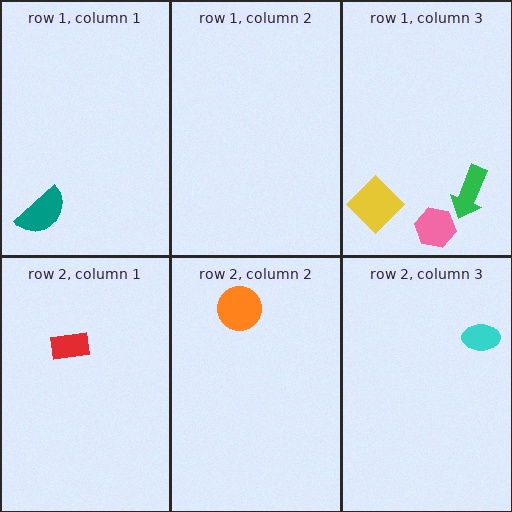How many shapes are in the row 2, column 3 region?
1.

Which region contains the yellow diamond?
The row 1, column 3 region.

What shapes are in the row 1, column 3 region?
The yellow diamond, the green arrow, the pink hexagon.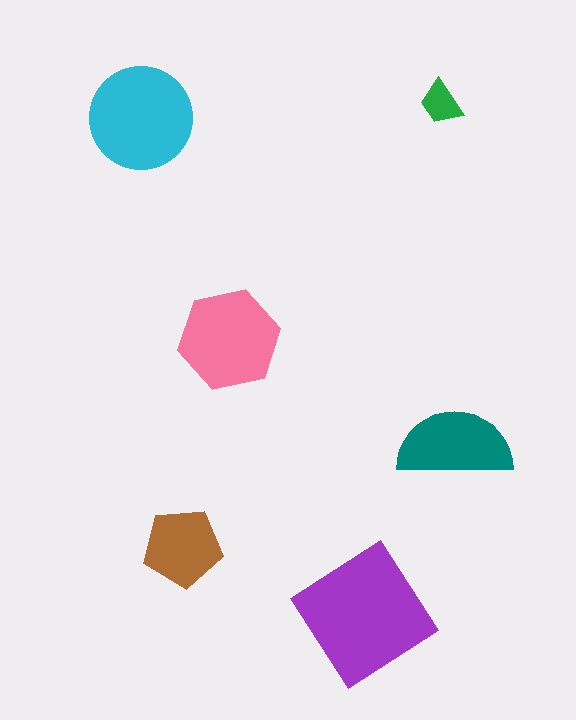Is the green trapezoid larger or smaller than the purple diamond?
Smaller.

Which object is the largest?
The purple diamond.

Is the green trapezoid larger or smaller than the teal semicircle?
Smaller.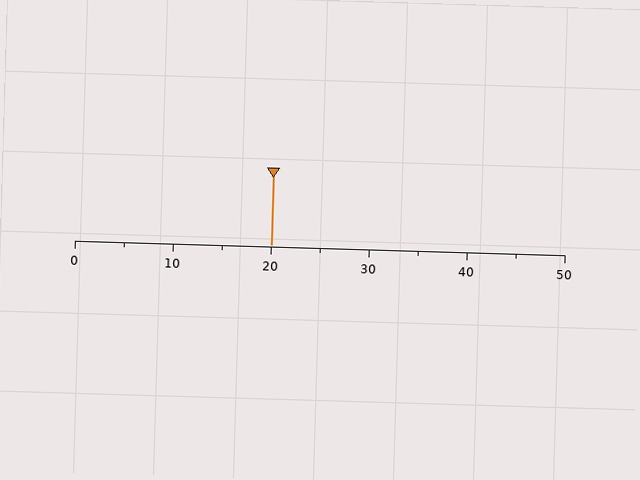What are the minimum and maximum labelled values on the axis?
The axis runs from 0 to 50.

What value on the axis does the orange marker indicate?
The marker indicates approximately 20.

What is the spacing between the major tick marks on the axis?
The major ticks are spaced 10 apart.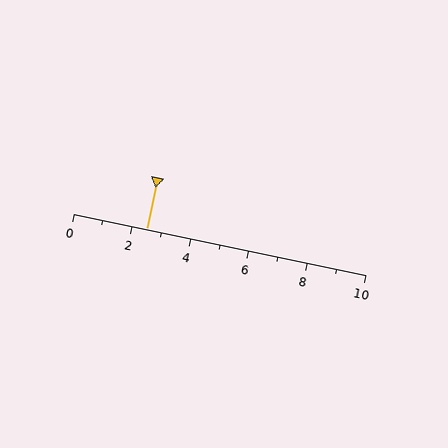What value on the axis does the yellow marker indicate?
The marker indicates approximately 2.5.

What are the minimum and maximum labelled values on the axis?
The axis runs from 0 to 10.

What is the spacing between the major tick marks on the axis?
The major ticks are spaced 2 apart.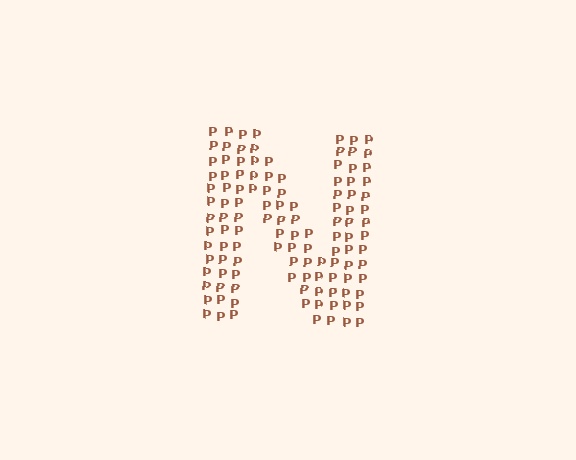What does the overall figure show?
The overall figure shows the letter N.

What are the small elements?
The small elements are letter P's.